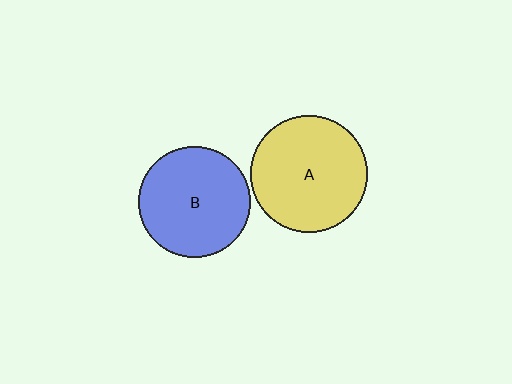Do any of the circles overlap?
No, none of the circles overlap.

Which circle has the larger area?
Circle A (yellow).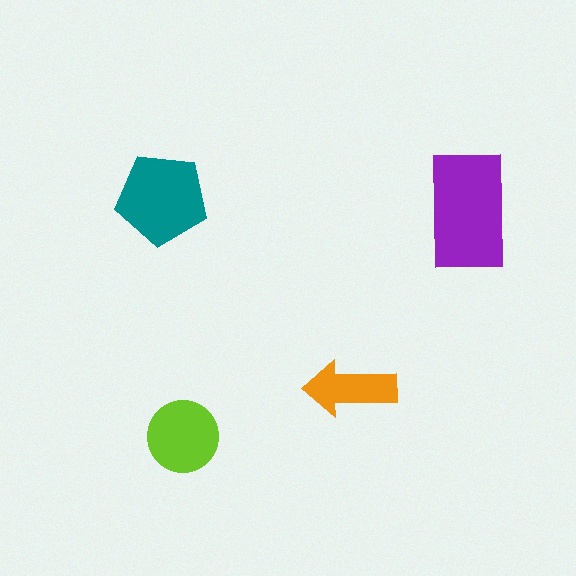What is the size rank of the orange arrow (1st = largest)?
4th.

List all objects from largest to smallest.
The purple rectangle, the teal pentagon, the lime circle, the orange arrow.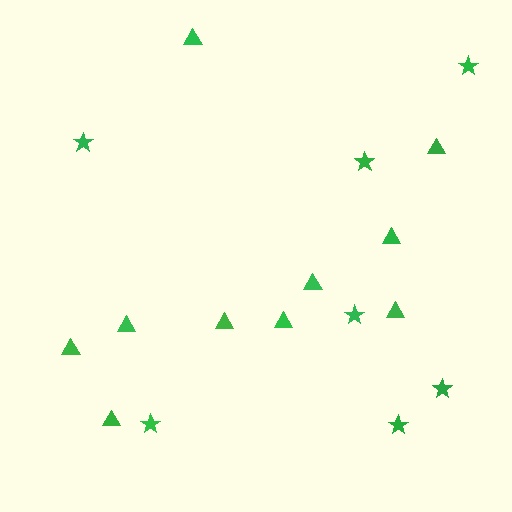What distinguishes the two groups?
There are 2 groups: one group of triangles (10) and one group of stars (7).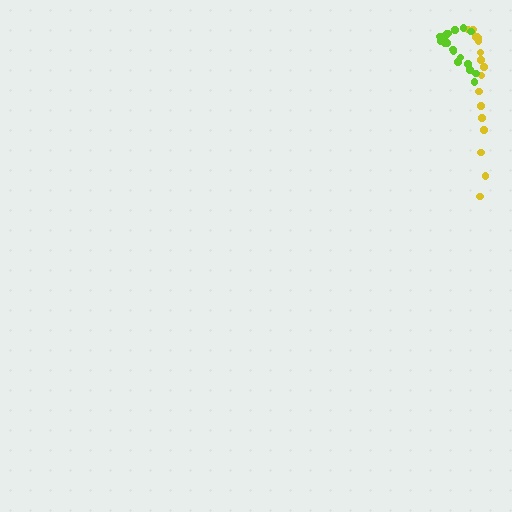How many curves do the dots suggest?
There are 2 distinct paths.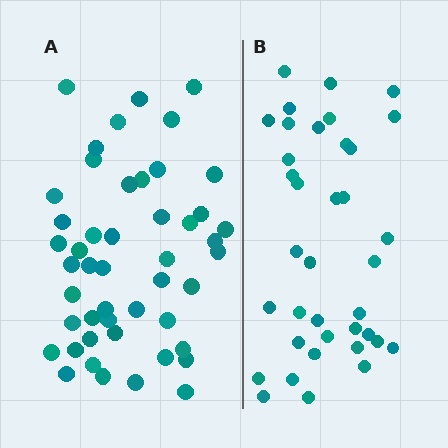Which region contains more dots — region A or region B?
Region A (the left region) has more dots.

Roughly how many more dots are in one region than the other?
Region A has roughly 12 or so more dots than region B.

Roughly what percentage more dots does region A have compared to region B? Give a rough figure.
About 30% more.